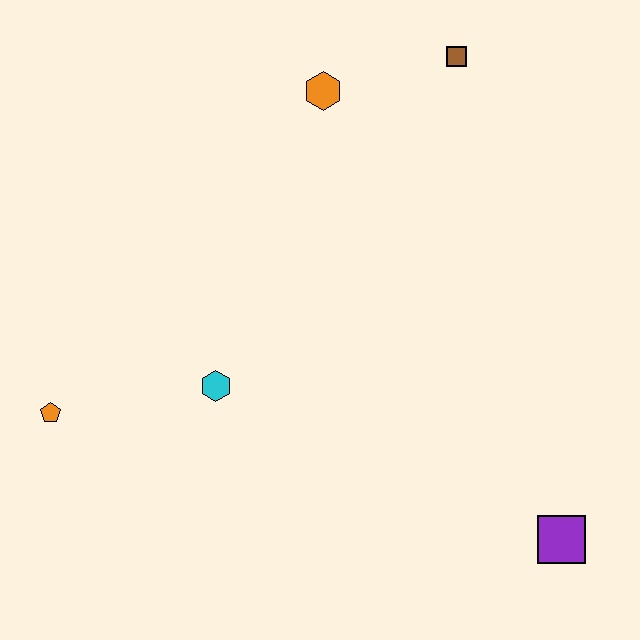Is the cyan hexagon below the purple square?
No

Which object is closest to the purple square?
The cyan hexagon is closest to the purple square.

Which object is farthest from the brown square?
The orange pentagon is farthest from the brown square.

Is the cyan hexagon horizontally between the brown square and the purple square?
No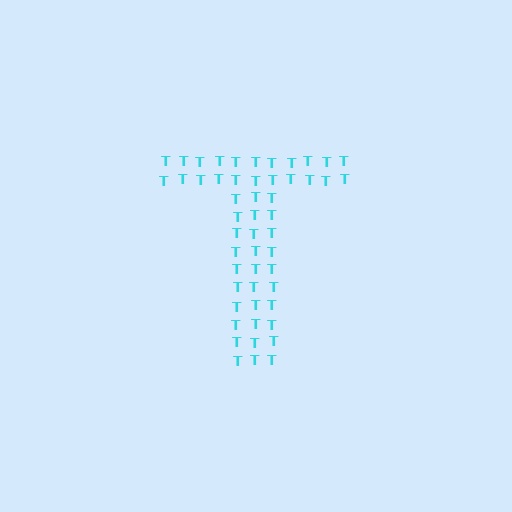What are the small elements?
The small elements are letter T's.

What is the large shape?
The large shape is the letter T.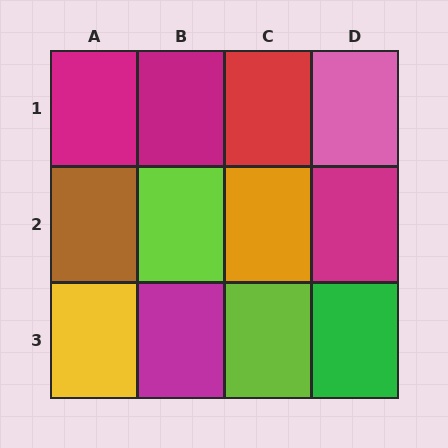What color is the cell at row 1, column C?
Red.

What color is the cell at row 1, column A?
Magenta.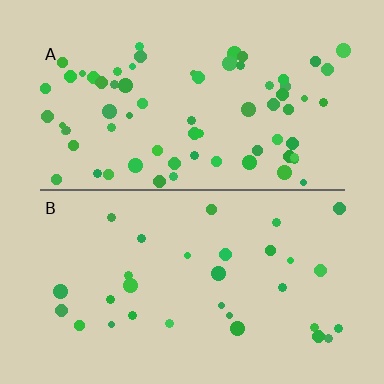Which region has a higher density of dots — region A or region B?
A (the top).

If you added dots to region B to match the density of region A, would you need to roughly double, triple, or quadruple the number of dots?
Approximately double.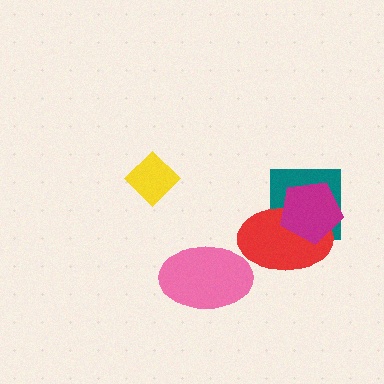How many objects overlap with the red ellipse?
2 objects overlap with the red ellipse.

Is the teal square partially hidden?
Yes, it is partially covered by another shape.